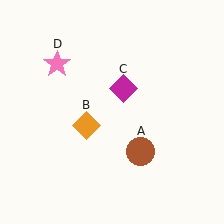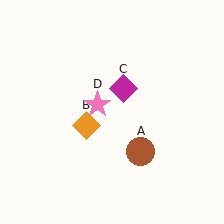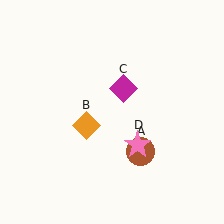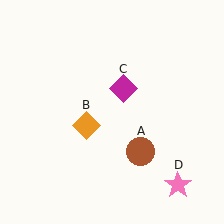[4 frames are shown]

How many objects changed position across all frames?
1 object changed position: pink star (object D).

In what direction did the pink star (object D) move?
The pink star (object D) moved down and to the right.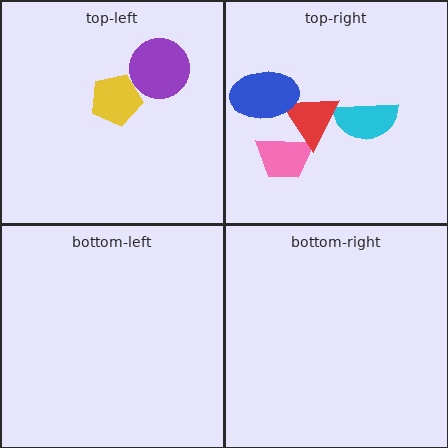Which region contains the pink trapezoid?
The top-right region.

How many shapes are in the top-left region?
2.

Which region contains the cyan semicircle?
The top-right region.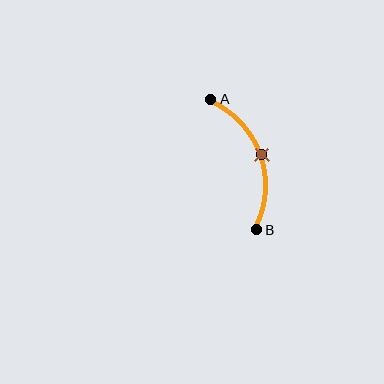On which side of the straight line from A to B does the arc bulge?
The arc bulges to the right of the straight line connecting A and B.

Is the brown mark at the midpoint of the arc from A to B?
Yes. The brown mark lies on the arc at equal arc-length from both A and B — it is the arc midpoint.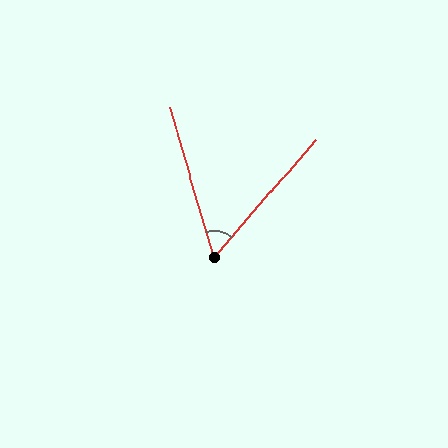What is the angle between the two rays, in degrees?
Approximately 57 degrees.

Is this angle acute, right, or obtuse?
It is acute.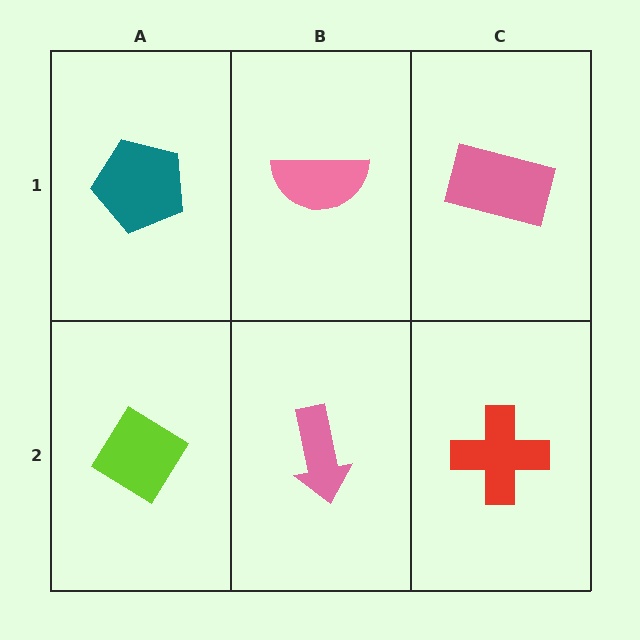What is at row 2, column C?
A red cross.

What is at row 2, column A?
A lime diamond.